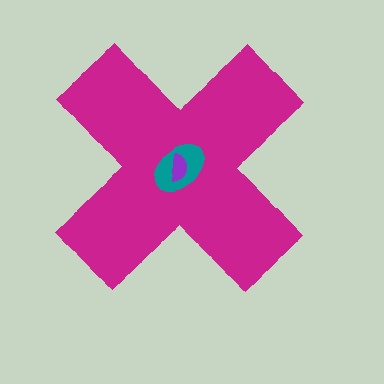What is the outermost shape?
The magenta cross.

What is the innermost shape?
The purple semicircle.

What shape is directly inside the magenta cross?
The teal ellipse.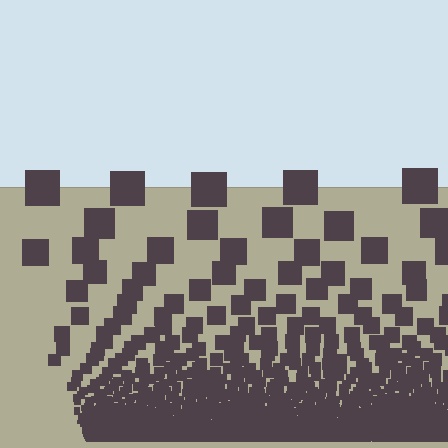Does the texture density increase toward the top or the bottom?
Density increases toward the bottom.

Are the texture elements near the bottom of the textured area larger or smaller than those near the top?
Smaller. The gradient is inverted — elements near the bottom are smaller and denser.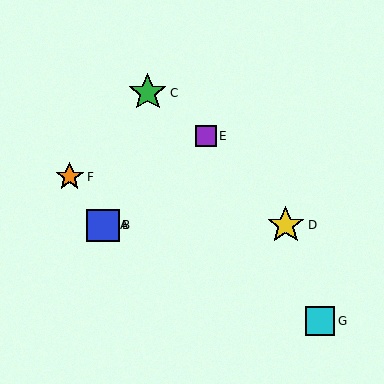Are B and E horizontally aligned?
No, B is at y≈225 and E is at y≈136.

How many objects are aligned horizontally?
3 objects (A, B, D) are aligned horizontally.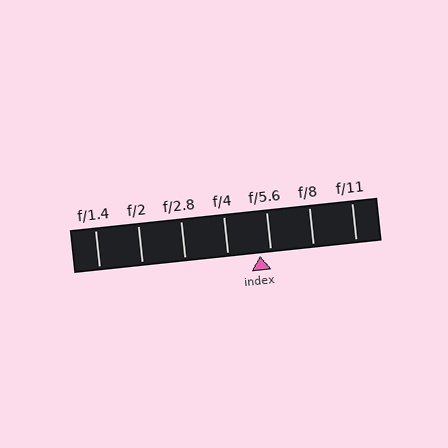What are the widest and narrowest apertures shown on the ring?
The widest aperture shown is f/1.4 and the narrowest is f/11.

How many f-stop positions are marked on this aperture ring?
There are 7 f-stop positions marked.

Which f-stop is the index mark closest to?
The index mark is closest to f/5.6.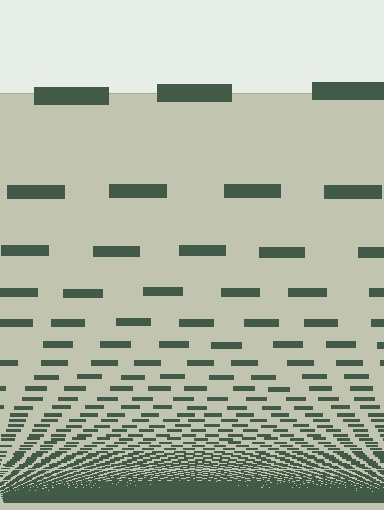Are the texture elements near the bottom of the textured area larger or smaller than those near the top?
Smaller. The gradient is inverted — elements near the bottom are smaller and denser.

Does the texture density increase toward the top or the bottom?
Density increases toward the bottom.